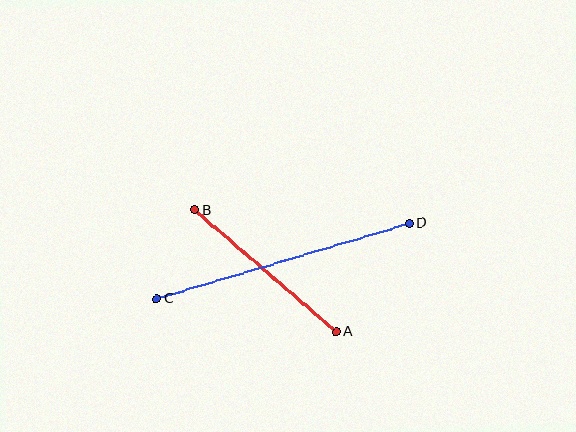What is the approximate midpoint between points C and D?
The midpoint is at approximately (283, 261) pixels.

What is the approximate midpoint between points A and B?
The midpoint is at approximately (265, 271) pixels.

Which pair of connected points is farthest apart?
Points C and D are farthest apart.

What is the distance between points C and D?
The distance is approximately 264 pixels.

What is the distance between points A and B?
The distance is approximately 187 pixels.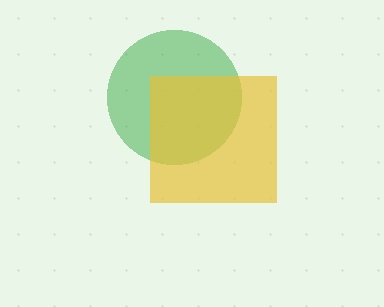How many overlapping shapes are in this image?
There are 2 overlapping shapes in the image.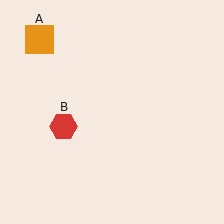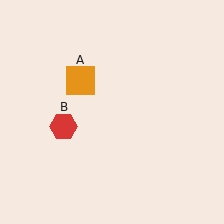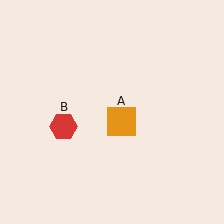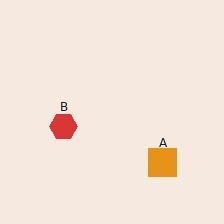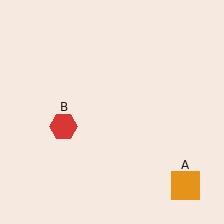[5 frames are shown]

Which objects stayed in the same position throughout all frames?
Red hexagon (object B) remained stationary.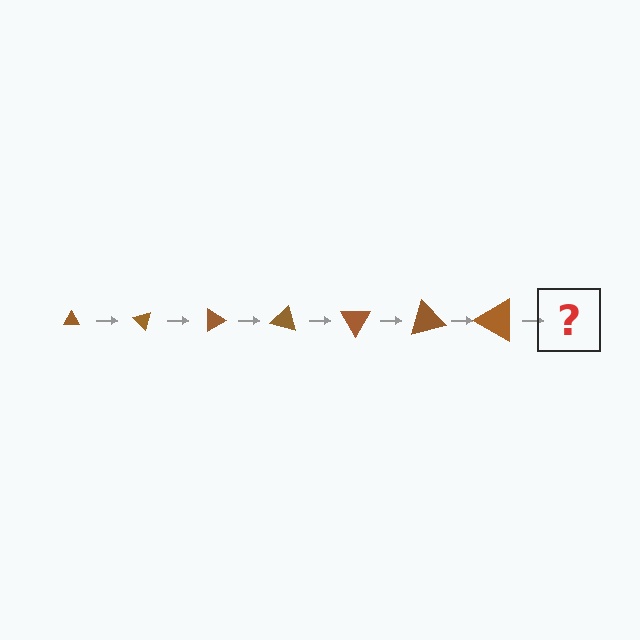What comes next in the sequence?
The next element should be a triangle, larger than the previous one and rotated 315 degrees from the start.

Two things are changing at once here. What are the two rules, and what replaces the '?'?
The two rules are that the triangle grows larger each step and it rotates 45 degrees each step. The '?' should be a triangle, larger than the previous one and rotated 315 degrees from the start.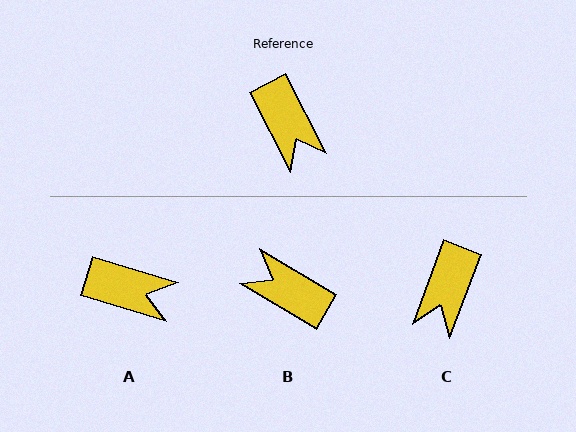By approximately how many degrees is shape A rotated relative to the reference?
Approximately 46 degrees counter-clockwise.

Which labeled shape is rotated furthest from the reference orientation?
B, about 148 degrees away.